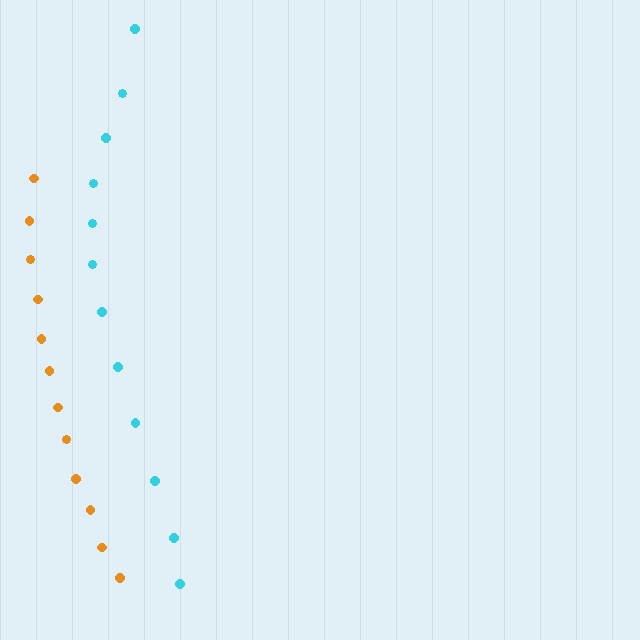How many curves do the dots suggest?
There are 2 distinct paths.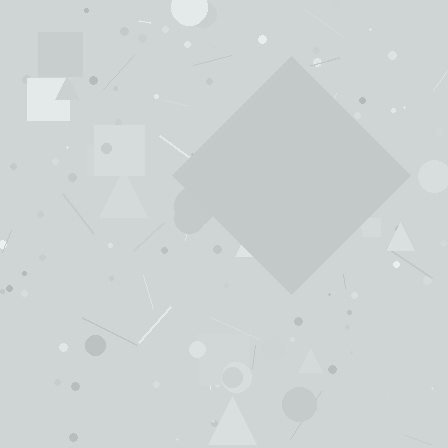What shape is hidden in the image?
A diamond is hidden in the image.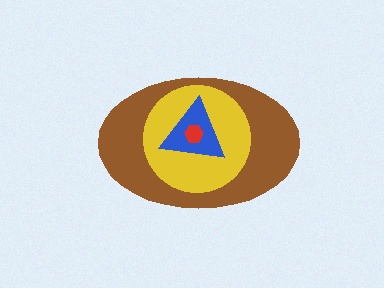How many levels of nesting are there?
4.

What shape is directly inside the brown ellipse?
The yellow circle.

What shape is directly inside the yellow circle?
The blue triangle.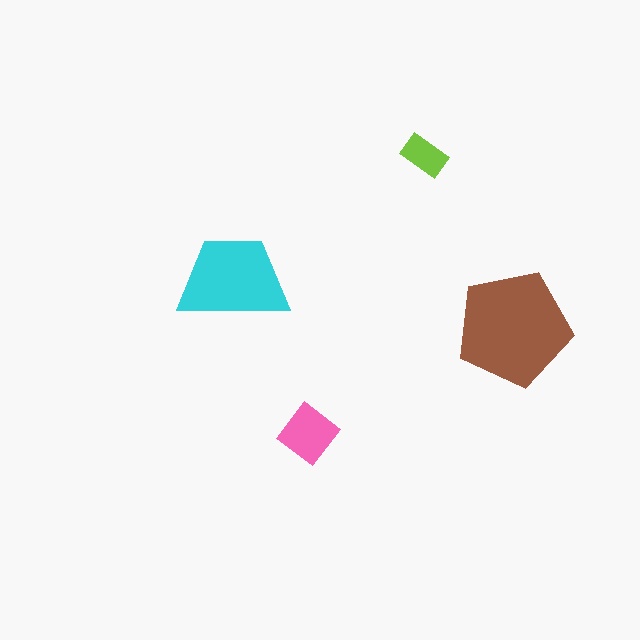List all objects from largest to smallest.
The brown pentagon, the cyan trapezoid, the pink diamond, the lime rectangle.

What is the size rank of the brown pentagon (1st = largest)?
1st.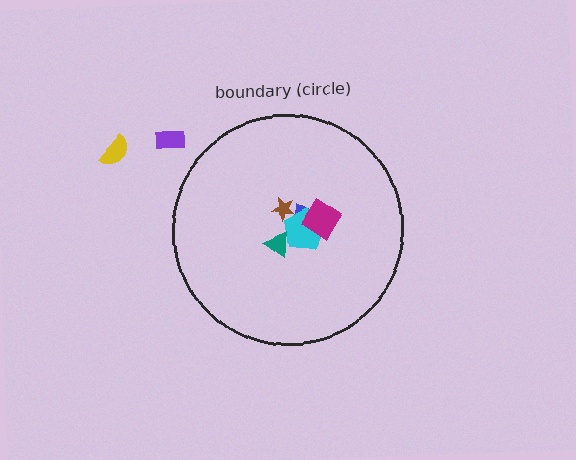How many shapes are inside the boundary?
5 inside, 2 outside.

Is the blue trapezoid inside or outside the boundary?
Inside.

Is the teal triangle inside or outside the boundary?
Inside.